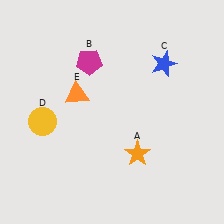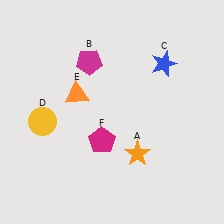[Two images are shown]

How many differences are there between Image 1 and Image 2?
There is 1 difference between the two images.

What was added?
A magenta pentagon (F) was added in Image 2.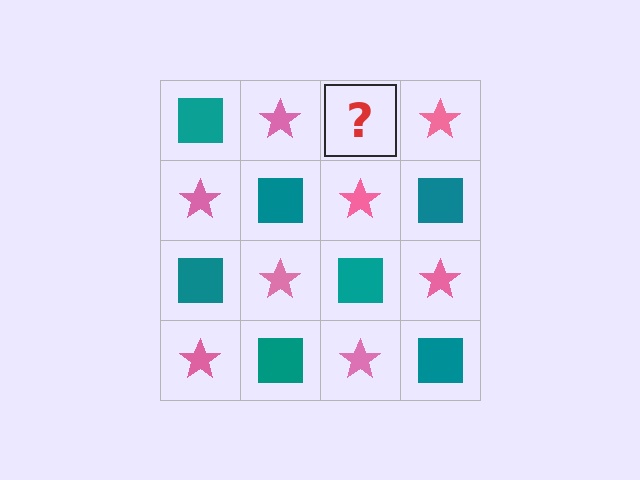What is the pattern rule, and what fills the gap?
The rule is that it alternates teal square and pink star in a checkerboard pattern. The gap should be filled with a teal square.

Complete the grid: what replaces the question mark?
The question mark should be replaced with a teal square.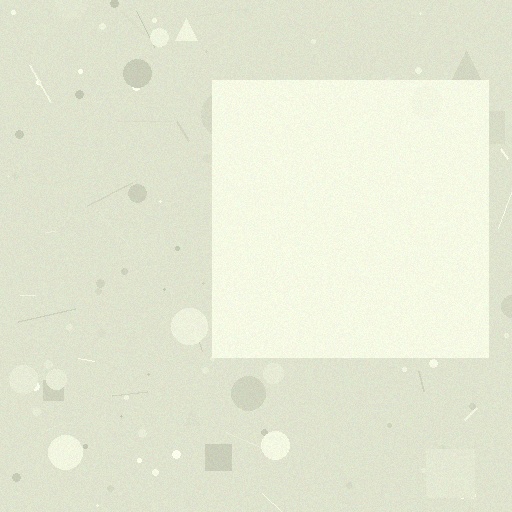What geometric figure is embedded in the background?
A square is embedded in the background.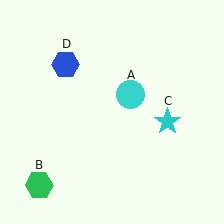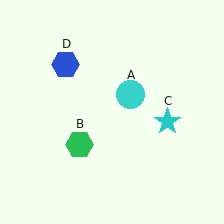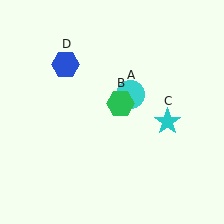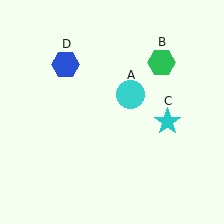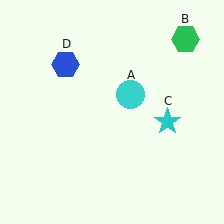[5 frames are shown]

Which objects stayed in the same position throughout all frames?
Cyan circle (object A) and cyan star (object C) and blue hexagon (object D) remained stationary.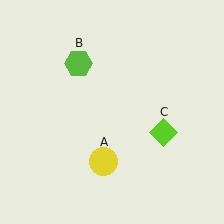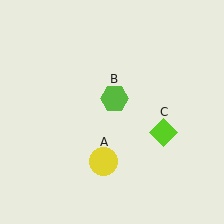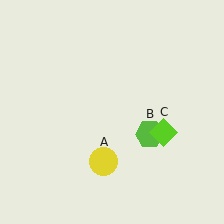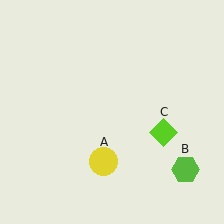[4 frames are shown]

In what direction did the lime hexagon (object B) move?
The lime hexagon (object B) moved down and to the right.